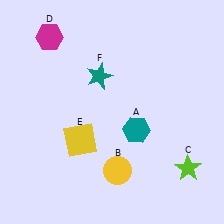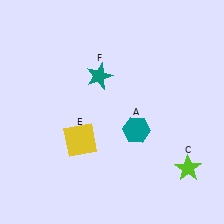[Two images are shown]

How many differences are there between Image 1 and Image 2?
There are 2 differences between the two images.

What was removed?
The yellow circle (B), the magenta hexagon (D) were removed in Image 2.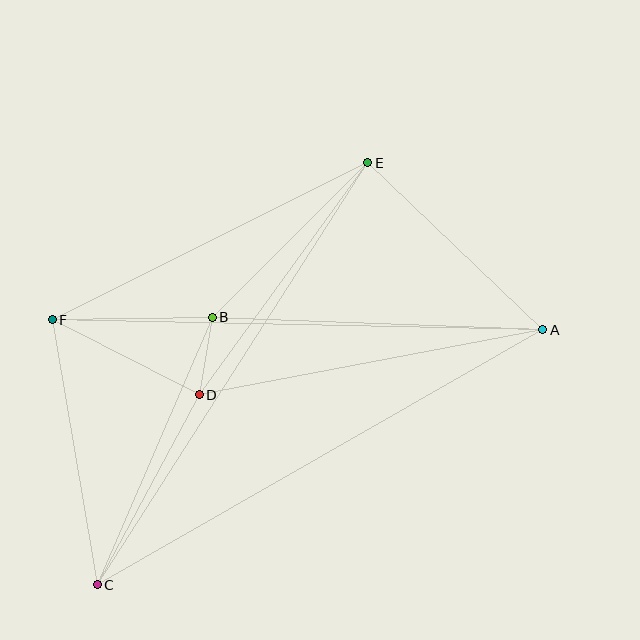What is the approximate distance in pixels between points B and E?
The distance between B and E is approximately 219 pixels.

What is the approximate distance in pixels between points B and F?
The distance between B and F is approximately 160 pixels.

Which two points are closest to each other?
Points B and D are closest to each other.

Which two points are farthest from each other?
Points A and C are farthest from each other.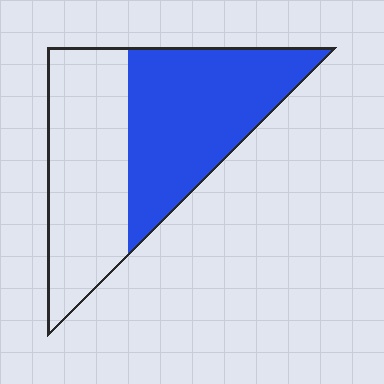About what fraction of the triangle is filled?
About one half (1/2).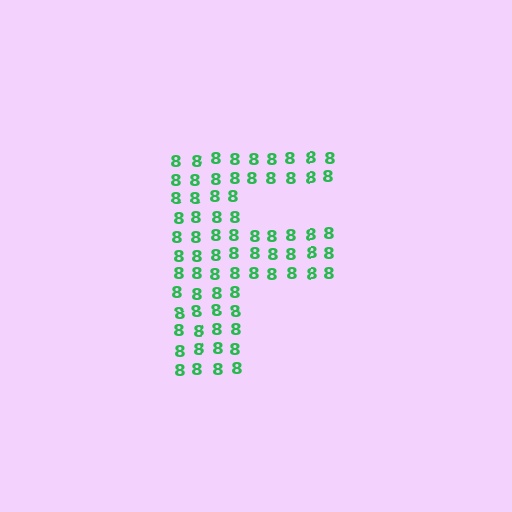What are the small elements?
The small elements are digit 8's.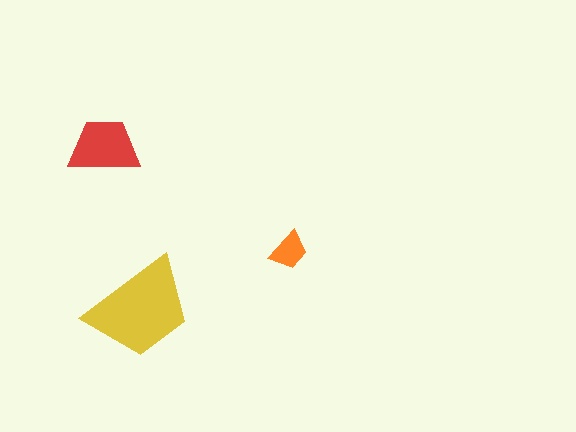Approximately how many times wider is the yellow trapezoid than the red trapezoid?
About 1.5 times wider.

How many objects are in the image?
There are 3 objects in the image.